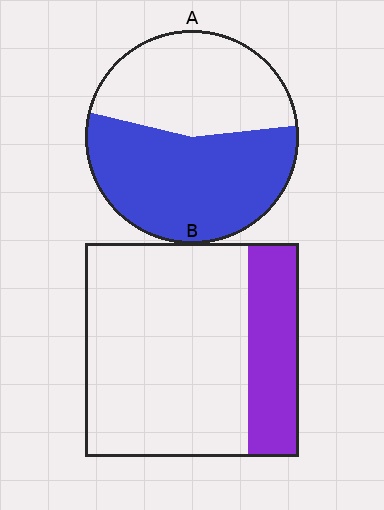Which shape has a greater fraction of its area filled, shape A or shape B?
Shape A.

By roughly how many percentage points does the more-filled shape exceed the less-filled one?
By roughly 30 percentage points (A over B).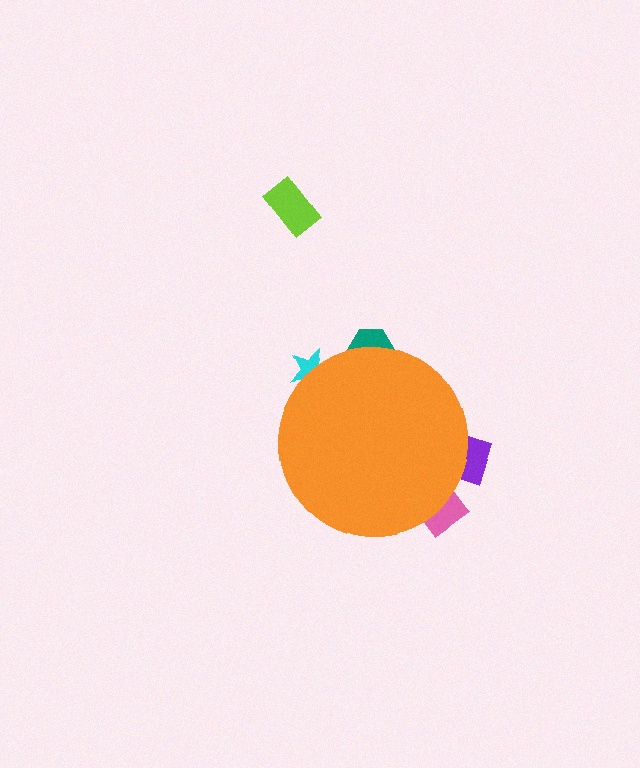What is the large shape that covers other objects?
An orange circle.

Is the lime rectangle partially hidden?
No, the lime rectangle is fully visible.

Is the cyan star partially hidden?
Yes, the cyan star is partially hidden behind the orange circle.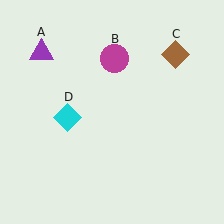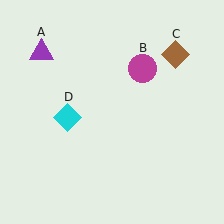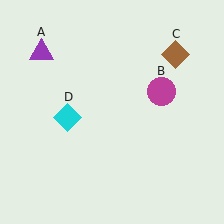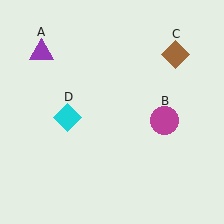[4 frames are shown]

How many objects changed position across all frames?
1 object changed position: magenta circle (object B).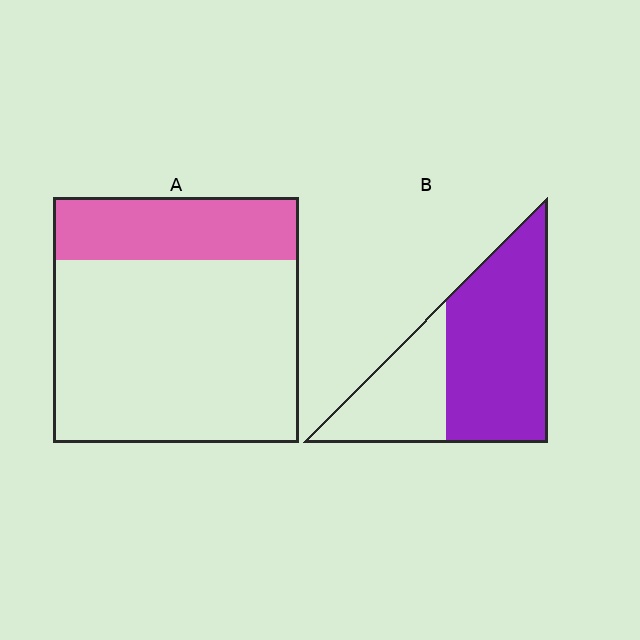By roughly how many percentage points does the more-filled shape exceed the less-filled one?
By roughly 40 percentage points (B over A).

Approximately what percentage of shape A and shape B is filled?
A is approximately 25% and B is approximately 65%.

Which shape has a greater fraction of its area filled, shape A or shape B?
Shape B.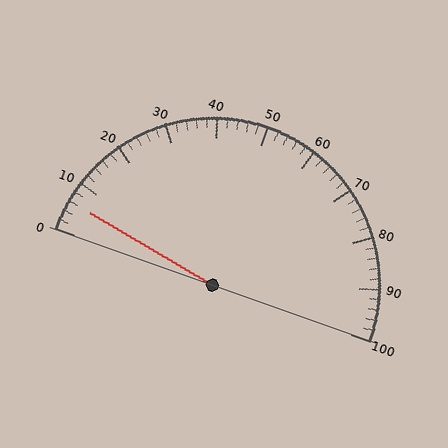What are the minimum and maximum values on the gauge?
The gauge ranges from 0 to 100.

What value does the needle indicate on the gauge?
The needle indicates approximately 6.